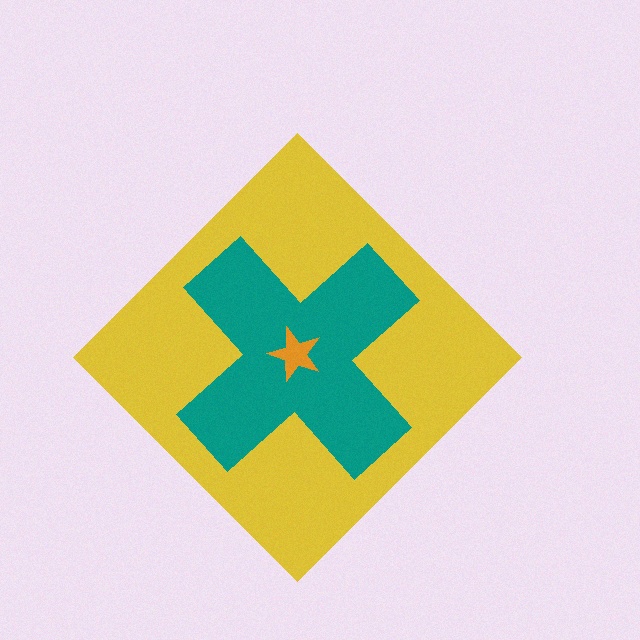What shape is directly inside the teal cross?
The orange star.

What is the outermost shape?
The yellow diamond.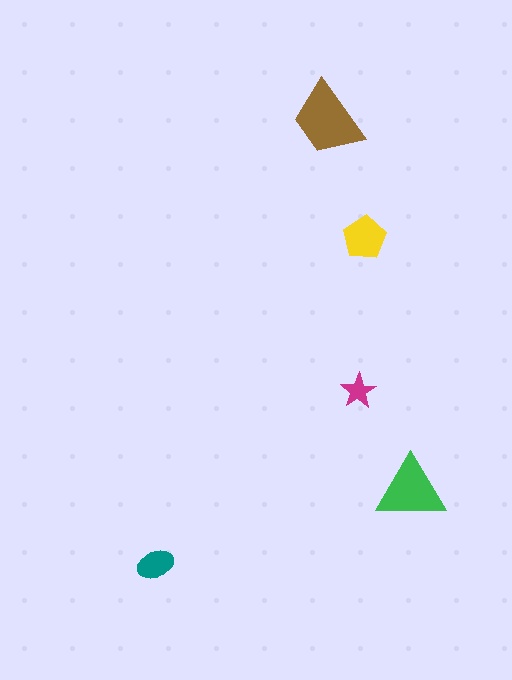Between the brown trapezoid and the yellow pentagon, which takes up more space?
The brown trapezoid.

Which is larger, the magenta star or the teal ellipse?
The teal ellipse.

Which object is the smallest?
The magenta star.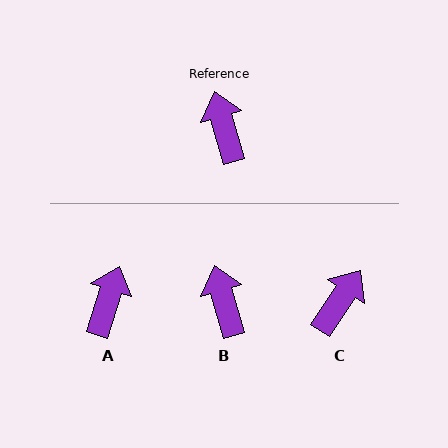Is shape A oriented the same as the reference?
No, it is off by about 34 degrees.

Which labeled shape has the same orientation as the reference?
B.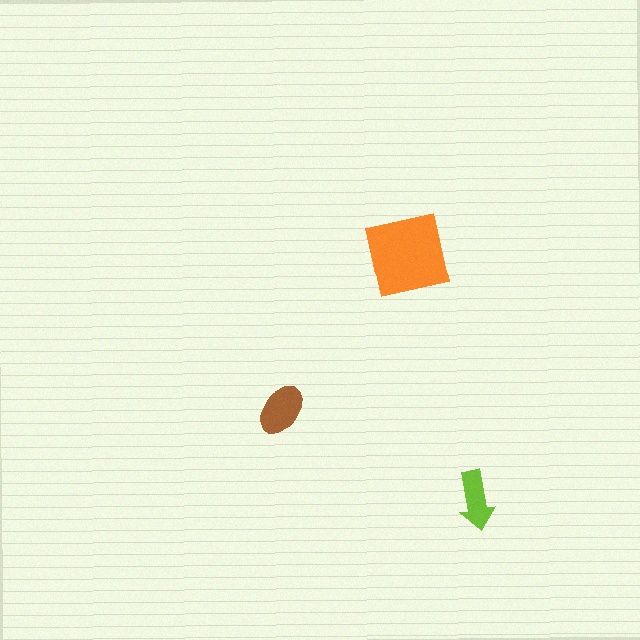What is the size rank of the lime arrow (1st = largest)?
3rd.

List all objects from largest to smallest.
The orange square, the brown ellipse, the lime arrow.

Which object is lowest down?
The lime arrow is bottommost.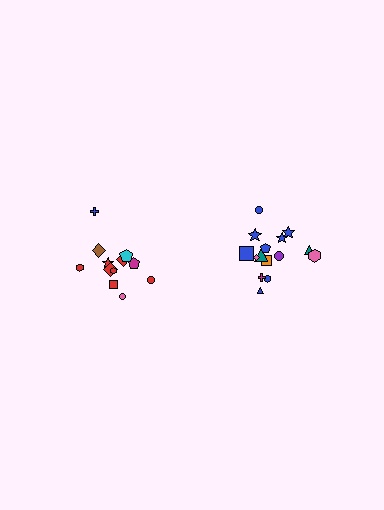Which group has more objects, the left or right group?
The right group.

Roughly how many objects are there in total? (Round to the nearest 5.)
Roughly 25 objects in total.